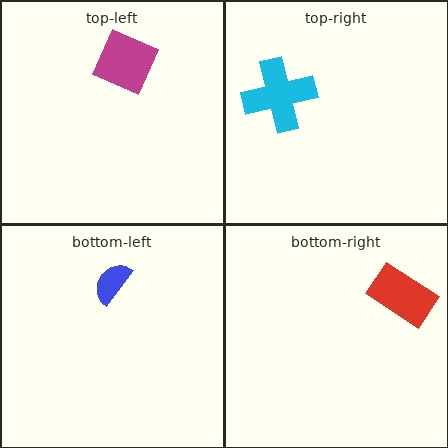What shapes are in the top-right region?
The cyan cross.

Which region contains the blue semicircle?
The bottom-left region.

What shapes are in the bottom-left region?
The blue semicircle.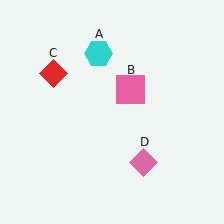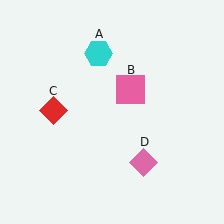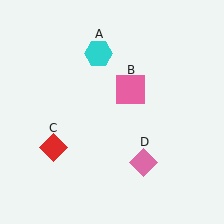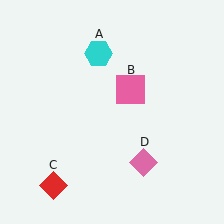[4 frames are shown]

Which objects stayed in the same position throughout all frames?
Cyan hexagon (object A) and pink square (object B) and pink diamond (object D) remained stationary.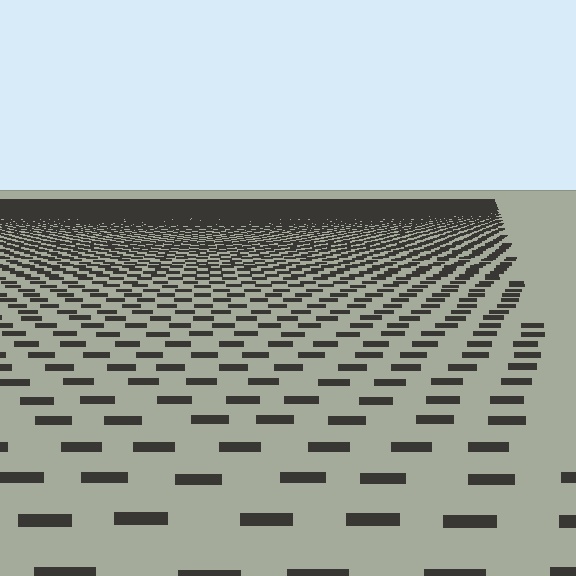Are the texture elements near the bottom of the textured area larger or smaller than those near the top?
Larger. Near the bottom, elements are closer to the viewer and appear at a bigger on-screen size.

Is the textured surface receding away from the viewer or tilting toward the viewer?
The surface is receding away from the viewer. Texture elements get smaller and denser toward the top.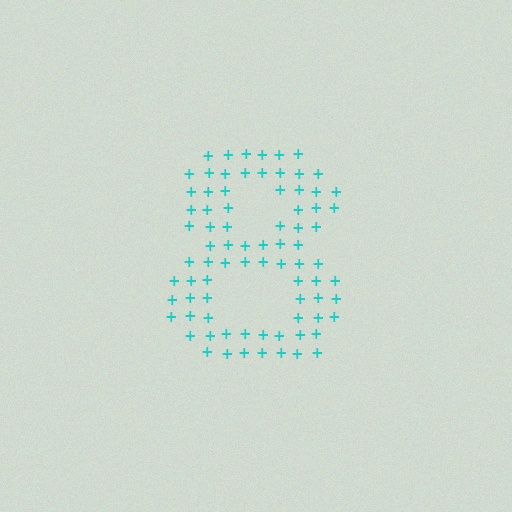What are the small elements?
The small elements are plus signs.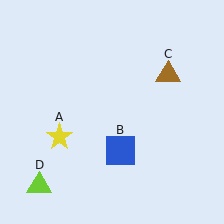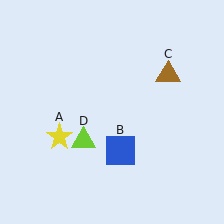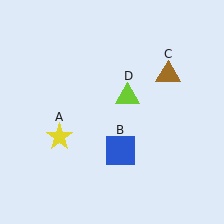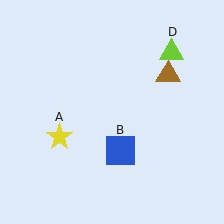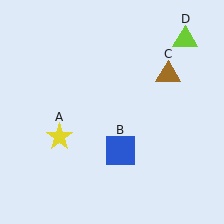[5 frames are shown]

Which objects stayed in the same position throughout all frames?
Yellow star (object A) and blue square (object B) and brown triangle (object C) remained stationary.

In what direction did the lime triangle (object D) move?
The lime triangle (object D) moved up and to the right.